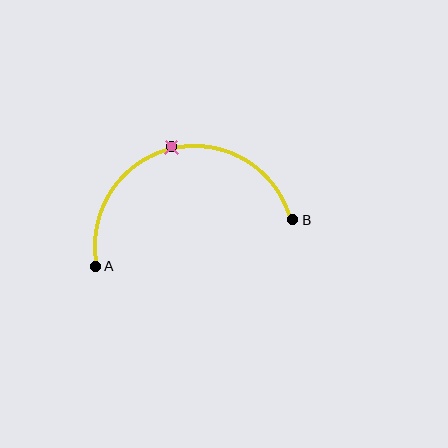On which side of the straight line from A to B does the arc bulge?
The arc bulges above the straight line connecting A and B.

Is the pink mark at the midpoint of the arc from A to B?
Yes. The pink mark lies on the arc at equal arc-length from both A and B — it is the arc midpoint.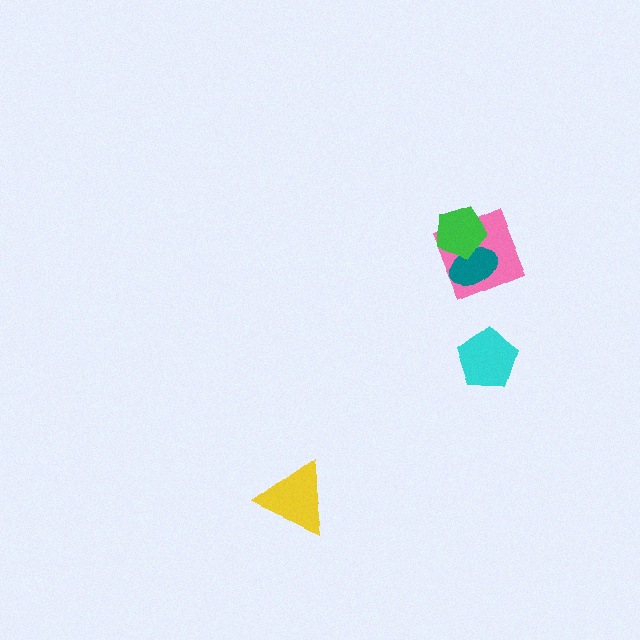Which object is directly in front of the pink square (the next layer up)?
The teal ellipse is directly in front of the pink square.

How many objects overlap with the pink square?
2 objects overlap with the pink square.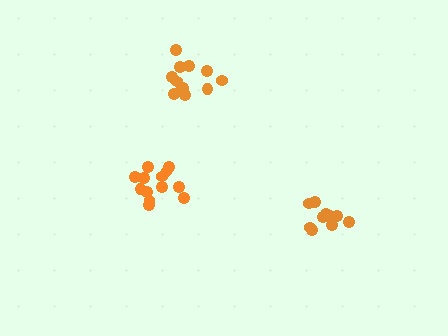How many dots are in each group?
Group 1: 12 dots, Group 2: 13 dots, Group 3: 10 dots (35 total).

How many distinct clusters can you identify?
There are 3 distinct clusters.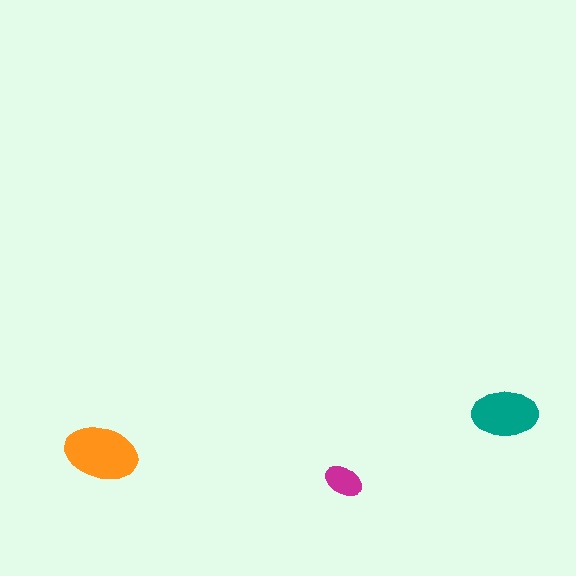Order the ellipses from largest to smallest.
the orange one, the teal one, the magenta one.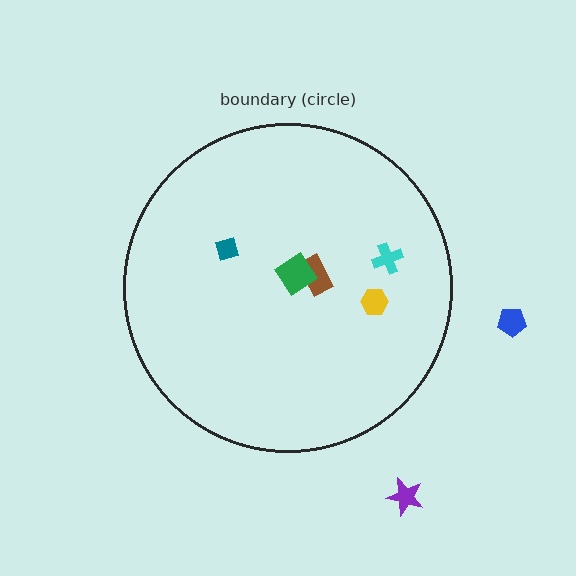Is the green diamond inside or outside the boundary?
Inside.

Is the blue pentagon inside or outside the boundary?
Outside.